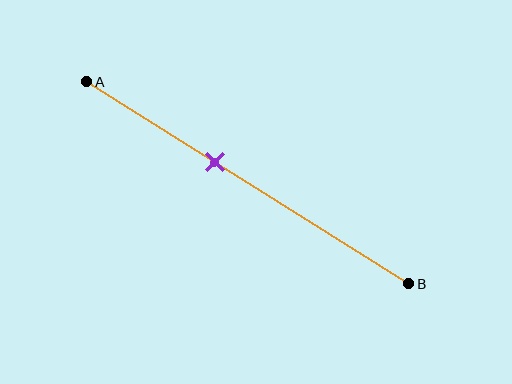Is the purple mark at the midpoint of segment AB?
No, the mark is at about 40% from A, not at the 50% midpoint.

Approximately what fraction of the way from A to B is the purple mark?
The purple mark is approximately 40% of the way from A to B.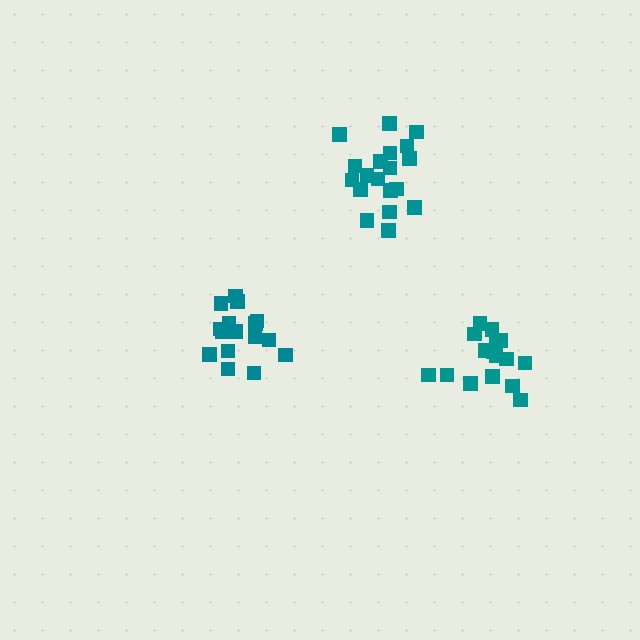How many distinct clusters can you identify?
There are 3 distinct clusters.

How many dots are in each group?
Group 1: 16 dots, Group 2: 17 dots, Group 3: 19 dots (52 total).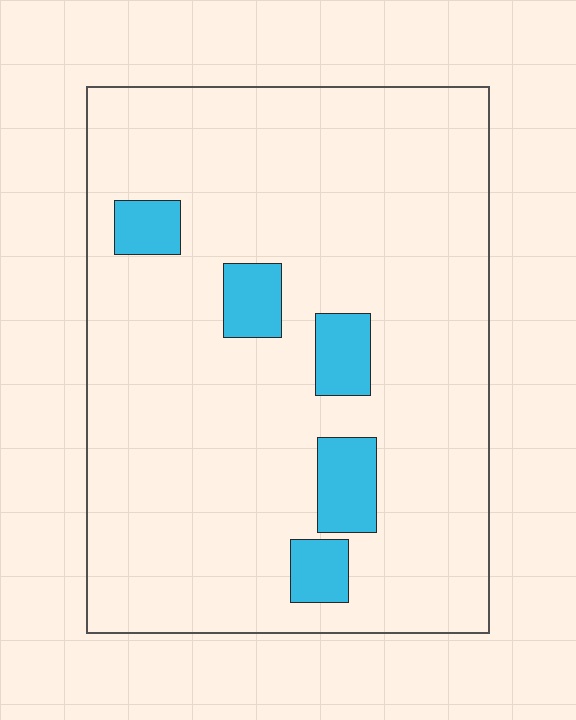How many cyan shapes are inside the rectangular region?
5.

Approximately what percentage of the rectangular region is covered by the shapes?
Approximately 10%.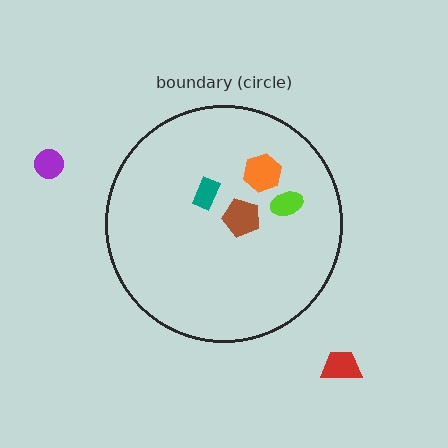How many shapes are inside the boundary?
4 inside, 2 outside.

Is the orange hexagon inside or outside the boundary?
Inside.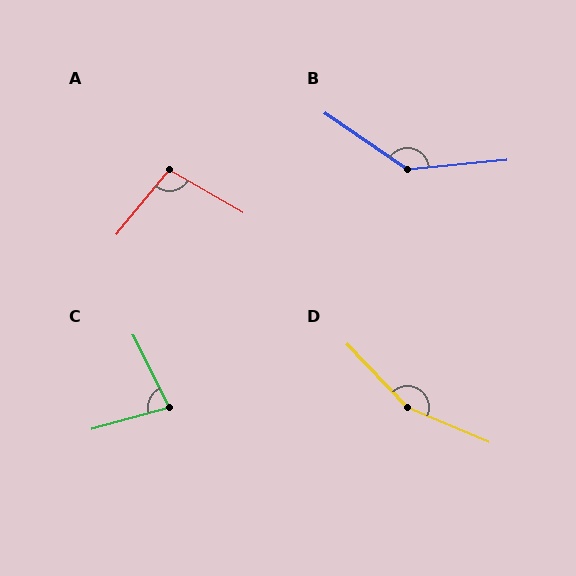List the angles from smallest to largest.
C (79°), A (99°), B (140°), D (157°).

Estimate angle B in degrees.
Approximately 140 degrees.